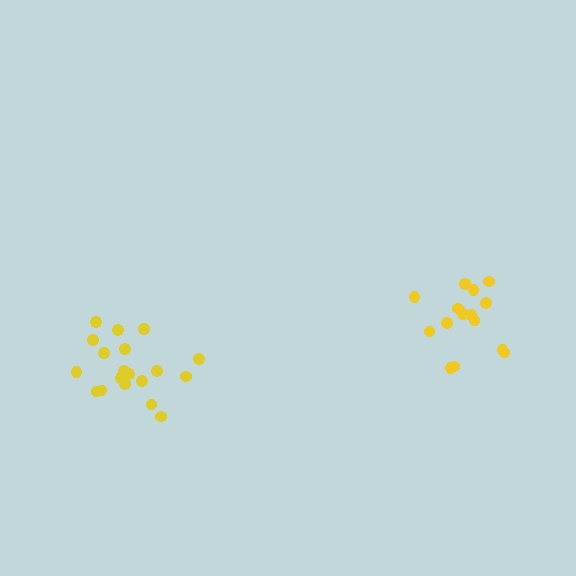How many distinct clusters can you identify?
There are 2 distinct clusters.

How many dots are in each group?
Group 1: 15 dots, Group 2: 19 dots (34 total).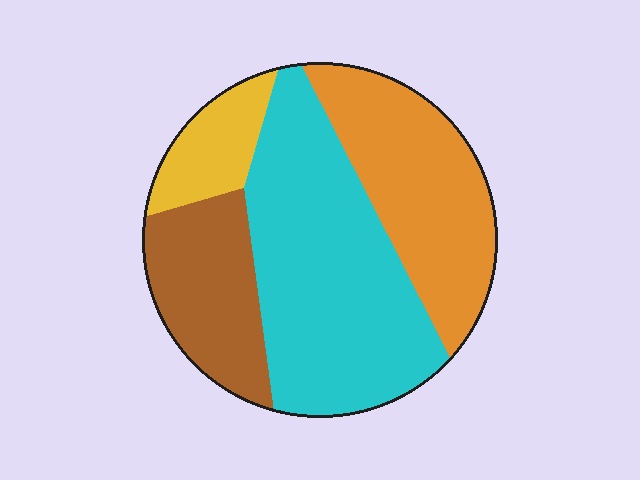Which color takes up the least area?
Yellow, at roughly 10%.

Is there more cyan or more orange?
Cyan.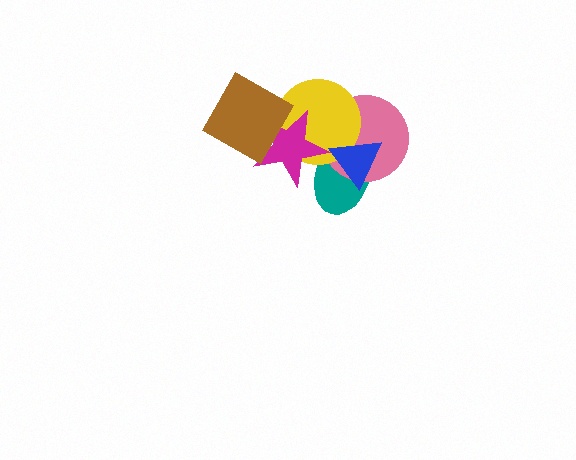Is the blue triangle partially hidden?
No, no other shape covers it.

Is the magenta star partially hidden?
Yes, it is partially covered by another shape.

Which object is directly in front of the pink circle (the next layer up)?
The yellow circle is directly in front of the pink circle.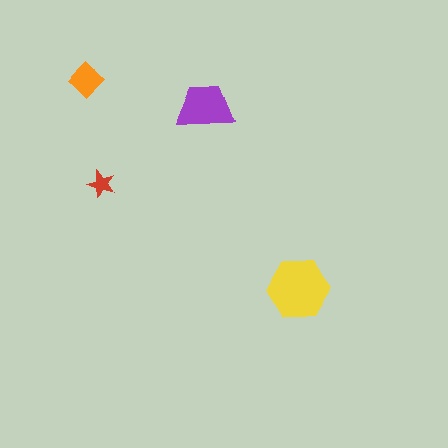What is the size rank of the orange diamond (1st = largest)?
3rd.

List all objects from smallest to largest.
The red star, the orange diamond, the purple trapezoid, the yellow hexagon.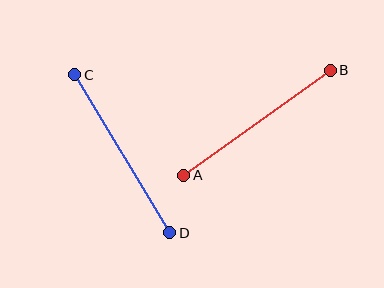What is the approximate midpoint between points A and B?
The midpoint is at approximately (257, 123) pixels.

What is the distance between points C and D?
The distance is approximately 184 pixels.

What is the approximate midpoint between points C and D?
The midpoint is at approximately (122, 154) pixels.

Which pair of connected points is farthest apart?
Points C and D are farthest apart.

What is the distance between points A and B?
The distance is approximately 180 pixels.